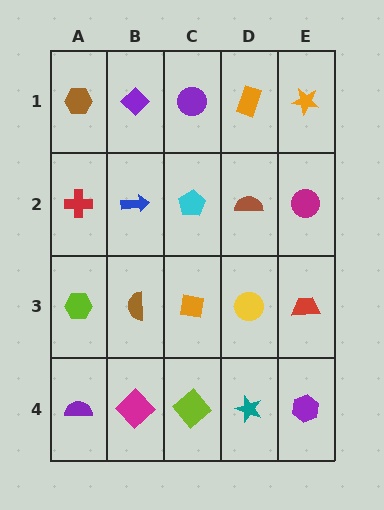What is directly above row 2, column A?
A brown hexagon.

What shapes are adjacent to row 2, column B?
A purple diamond (row 1, column B), a brown semicircle (row 3, column B), a red cross (row 2, column A), a cyan pentagon (row 2, column C).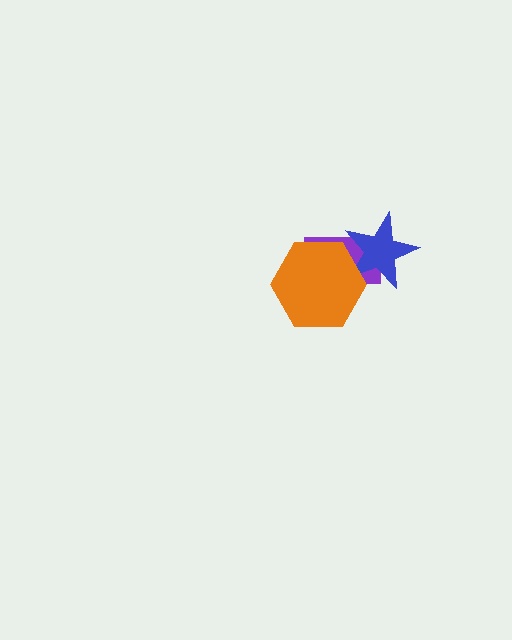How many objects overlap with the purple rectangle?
2 objects overlap with the purple rectangle.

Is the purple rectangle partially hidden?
Yes, it is partially covered by another shape.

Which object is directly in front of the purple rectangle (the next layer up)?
The blue star is directly in front of the purple rectangle.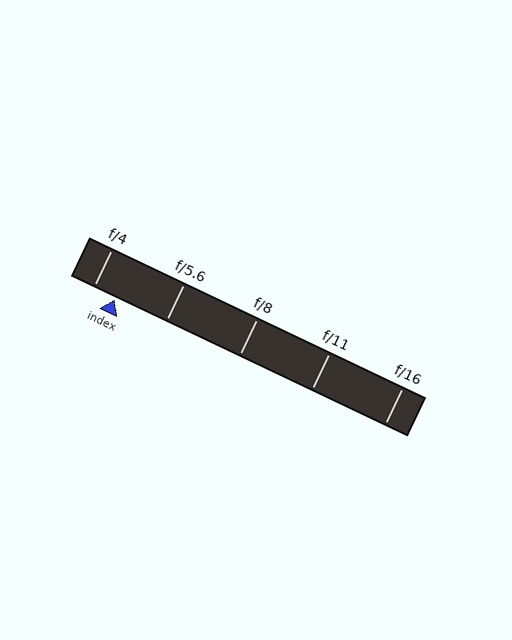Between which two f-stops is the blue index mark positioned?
The index mark is between f/4 and f/5.6.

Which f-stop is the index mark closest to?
The index mark is closest to f/4.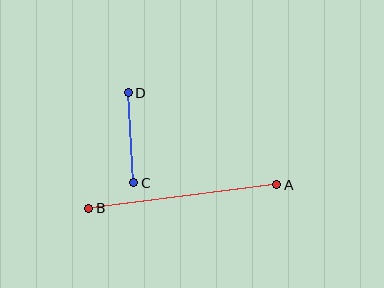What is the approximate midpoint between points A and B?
The midpoint is at approximately (183, 196) pixels.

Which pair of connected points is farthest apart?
Points A and B are farthest apart.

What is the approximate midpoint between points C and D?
The midpoint is at approximately (131, 138) pixels.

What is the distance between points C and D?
The distance is approximately 90 pixels.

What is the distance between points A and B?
The distance is approximately 189 pixels.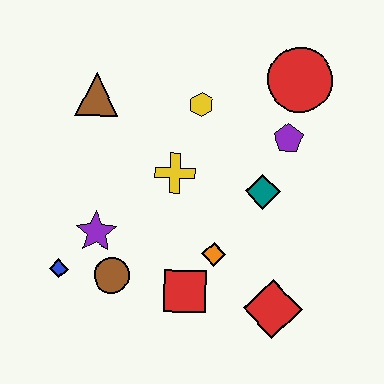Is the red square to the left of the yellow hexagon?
Yes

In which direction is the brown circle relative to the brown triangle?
The brown circle is below the brown triangle.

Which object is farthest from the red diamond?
The brown triangle is farthest from the red diamond.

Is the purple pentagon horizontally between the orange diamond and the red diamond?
No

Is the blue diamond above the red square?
Yes